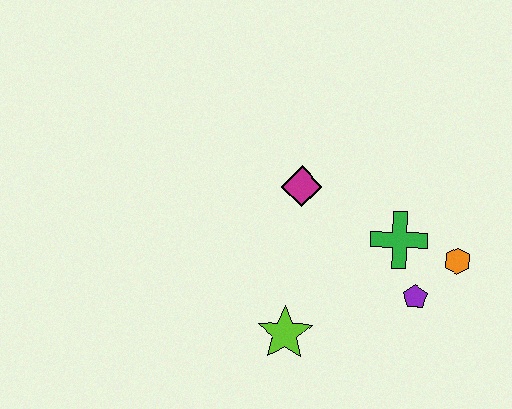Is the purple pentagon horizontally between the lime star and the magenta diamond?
No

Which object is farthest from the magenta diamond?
The orange hexagon is farthest from the magenta diamond.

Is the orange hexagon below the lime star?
No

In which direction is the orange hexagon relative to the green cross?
The orange hexagon is to the right of the green cross.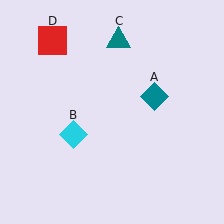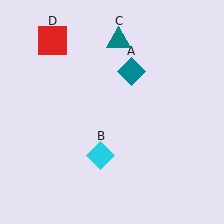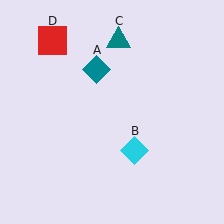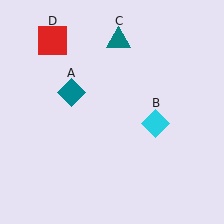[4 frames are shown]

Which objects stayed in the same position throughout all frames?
Teal triangle (object C) and red square (object D) remained stationary.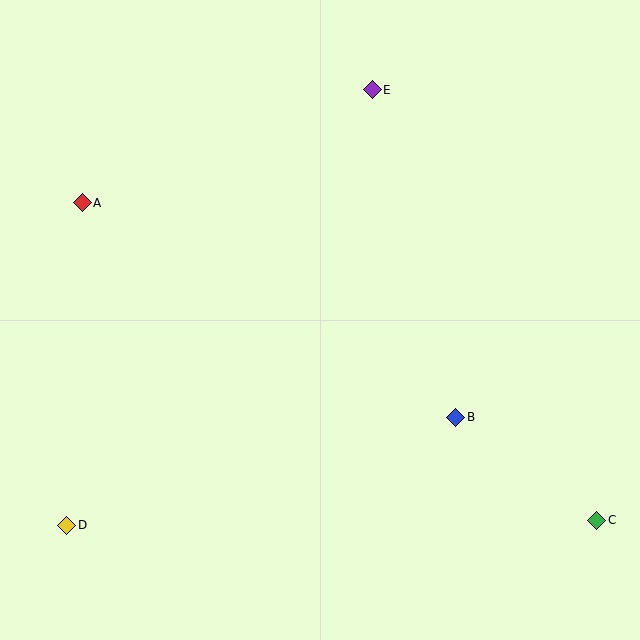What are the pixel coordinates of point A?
Point A is at (82, 203).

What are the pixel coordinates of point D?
Point D is at (67, 525).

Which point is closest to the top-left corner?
Point A is closest to the top-left corner.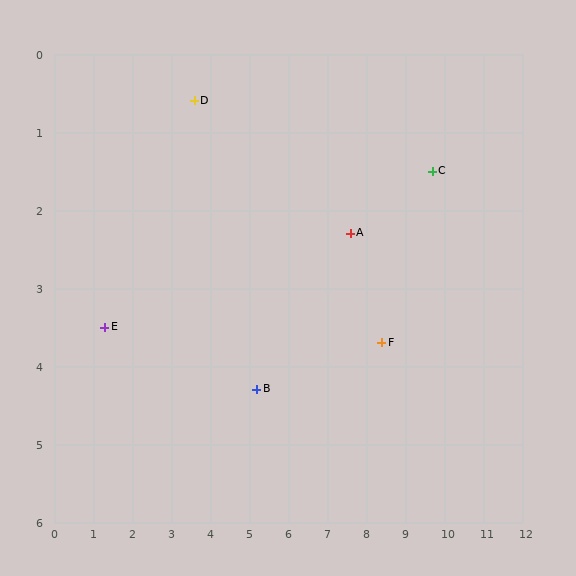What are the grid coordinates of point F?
Point F is at approximately (8.4, 3.7).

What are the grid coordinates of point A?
Point A is at approximately (7.6, 2.3).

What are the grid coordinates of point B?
Point B is at approximately (5.2, 4.3).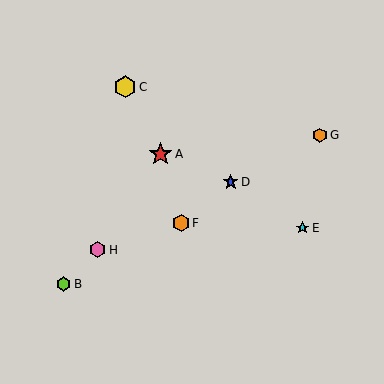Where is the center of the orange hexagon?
The center of the orange hexagon is at (181, 223).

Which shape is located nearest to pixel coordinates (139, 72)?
The yellow hexagon (labeled C) at (125, 87) is nearest to that location.